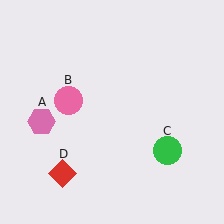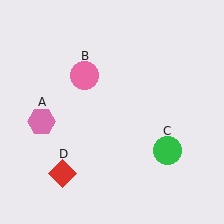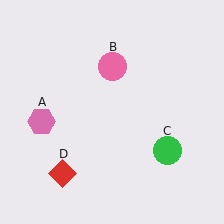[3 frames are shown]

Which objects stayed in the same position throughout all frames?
Pink hexagon (object A) and green circle (object C) and red diamond (object D) remained stationary.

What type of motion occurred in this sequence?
The pink circle (object B) rotated clockwise around the center of the scene.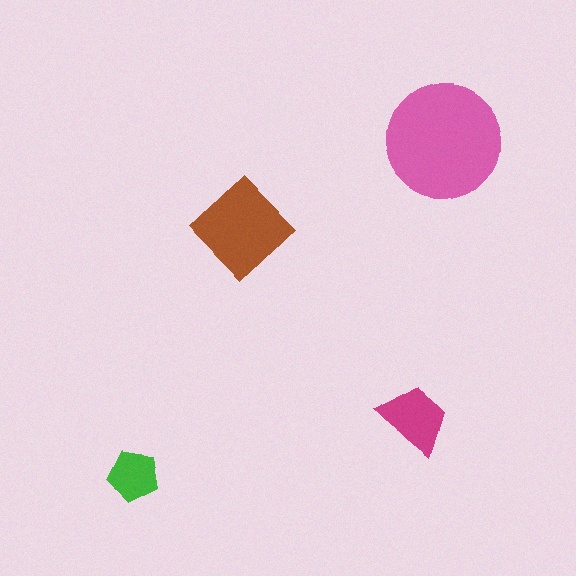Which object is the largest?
The pink circle.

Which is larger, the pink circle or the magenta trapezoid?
The pink circle.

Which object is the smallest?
The green pentagon.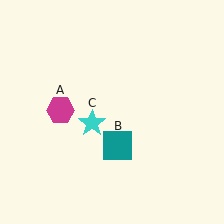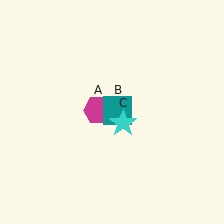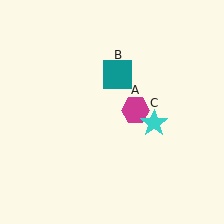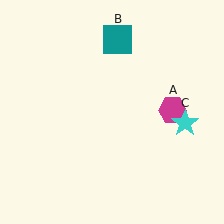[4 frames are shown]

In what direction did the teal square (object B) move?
The teal square (object B) moved up.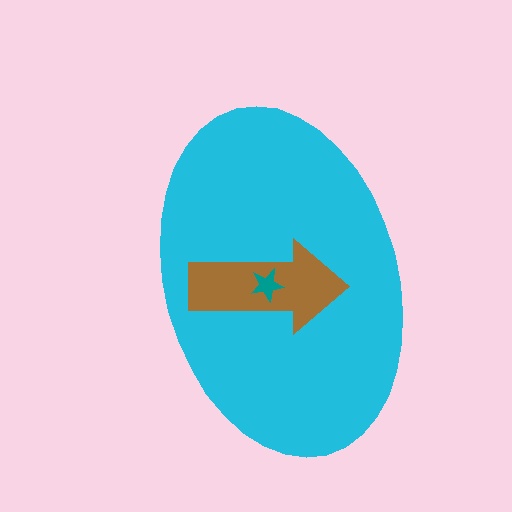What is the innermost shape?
The teal star.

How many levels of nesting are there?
3.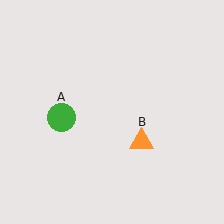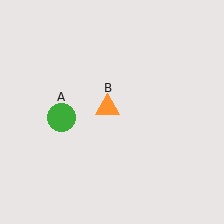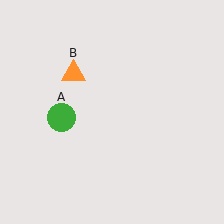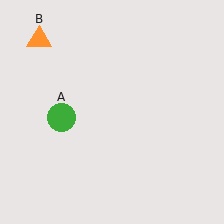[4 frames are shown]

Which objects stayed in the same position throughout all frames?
Green circle (object A) remained stationary.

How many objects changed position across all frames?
1 object changed position: orange triangle (object B).